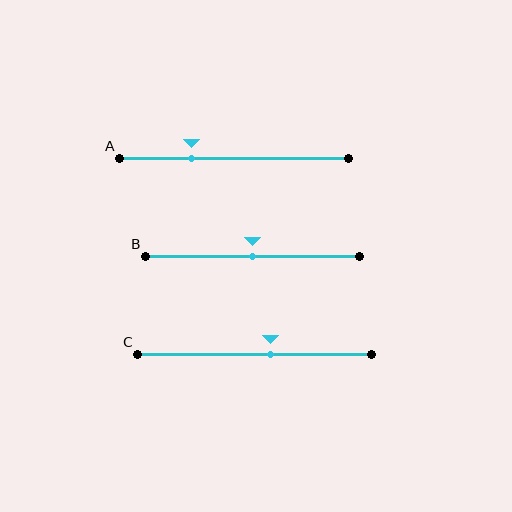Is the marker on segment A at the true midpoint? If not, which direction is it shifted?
No, the marker on segment A is shifted to the left by about 19% of the segment length.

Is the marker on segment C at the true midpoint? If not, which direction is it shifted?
No, the marker on segment C is shifted to the right by about 7% of the segment length.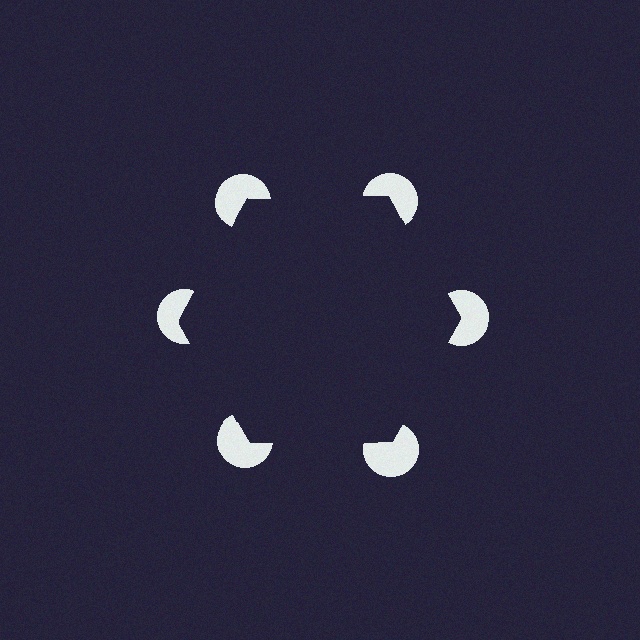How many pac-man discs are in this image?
There are 6 — one at each vertex of the illusory hexagon.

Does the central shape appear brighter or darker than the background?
It typically appears slightly darker than the background, even though no actual brightness change is drawn.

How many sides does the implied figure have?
6 sides.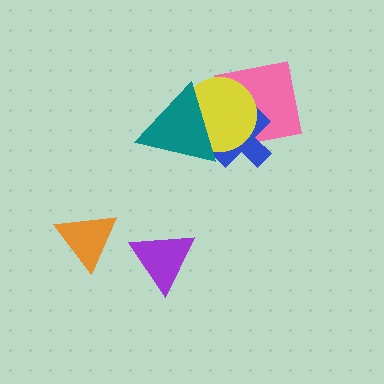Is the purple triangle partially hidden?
No, no other shape covers it.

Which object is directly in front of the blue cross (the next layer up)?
The yellow circle is directly in front of the blue cross.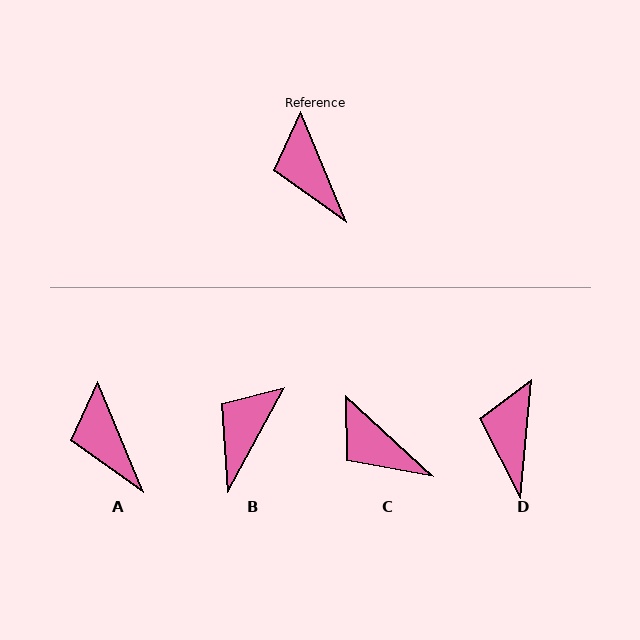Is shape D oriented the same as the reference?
No, it is off by about 28 degrees.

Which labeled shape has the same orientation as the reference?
A.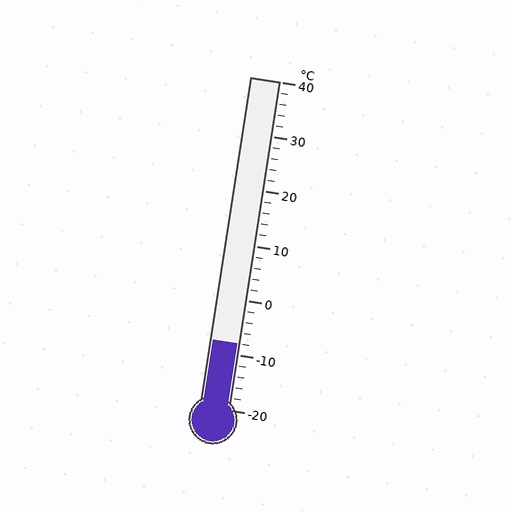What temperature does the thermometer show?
The thermometer shows approximately -8°C.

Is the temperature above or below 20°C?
The temperature is below 20°C.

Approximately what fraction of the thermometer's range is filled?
The thermometer is filled to approximately 20% of its range.